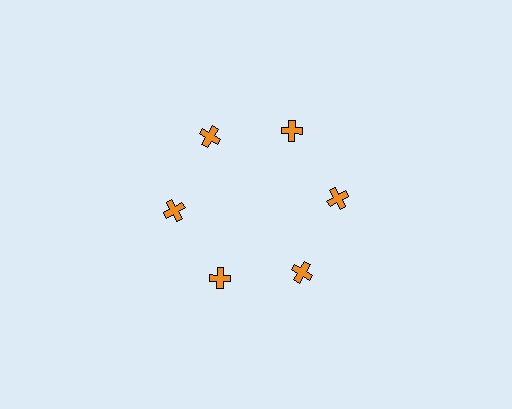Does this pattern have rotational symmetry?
Yes, this pattern has 6-fold rotational symmetry. It looks the same after rotating 60 degrees around the center.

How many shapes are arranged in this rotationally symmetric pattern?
There are 6 shapes, arranged in 6 groups of 1.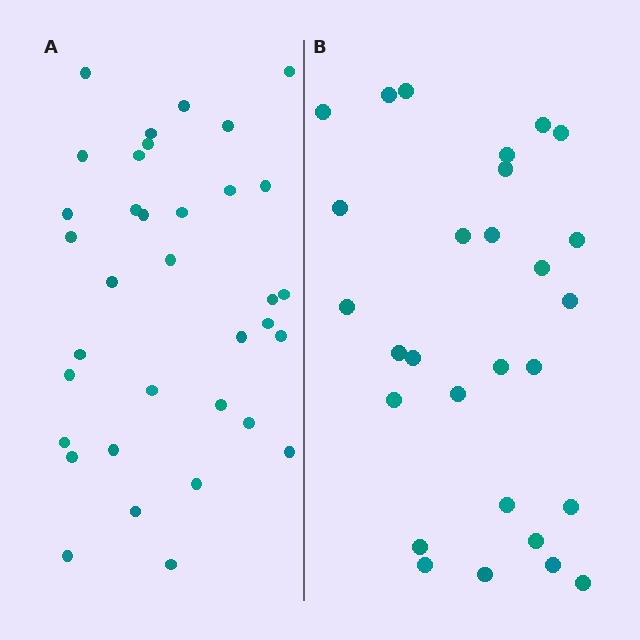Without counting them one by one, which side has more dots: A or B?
Region A (the left region) has more dots.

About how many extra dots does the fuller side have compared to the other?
Region A has roughly 8 or so more dots than region B.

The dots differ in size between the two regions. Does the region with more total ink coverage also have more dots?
No. Region B has more total ink coverage because its dots are larger, but region A actually contains more individual dots. Total area can be misleading — the number of items is what matters here.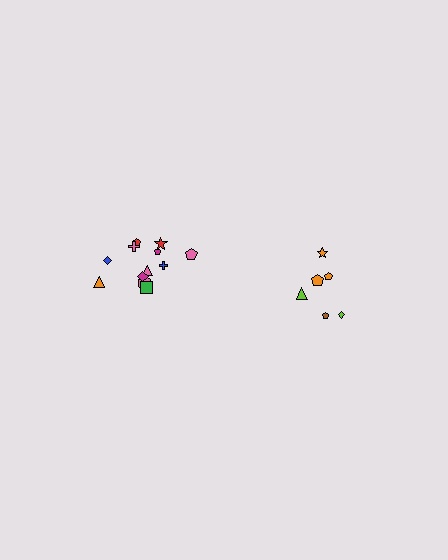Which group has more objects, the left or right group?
The left group.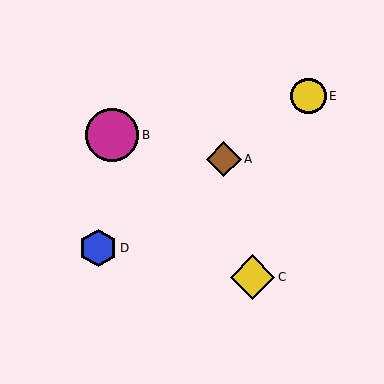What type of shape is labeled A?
Shape A is a brown diamond.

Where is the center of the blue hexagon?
The center of the blue hexagon is at (98, 248).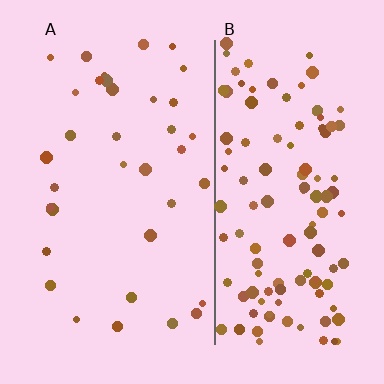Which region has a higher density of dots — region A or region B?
B (the right).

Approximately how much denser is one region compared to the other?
Approximately 3.4× — region B over region A.